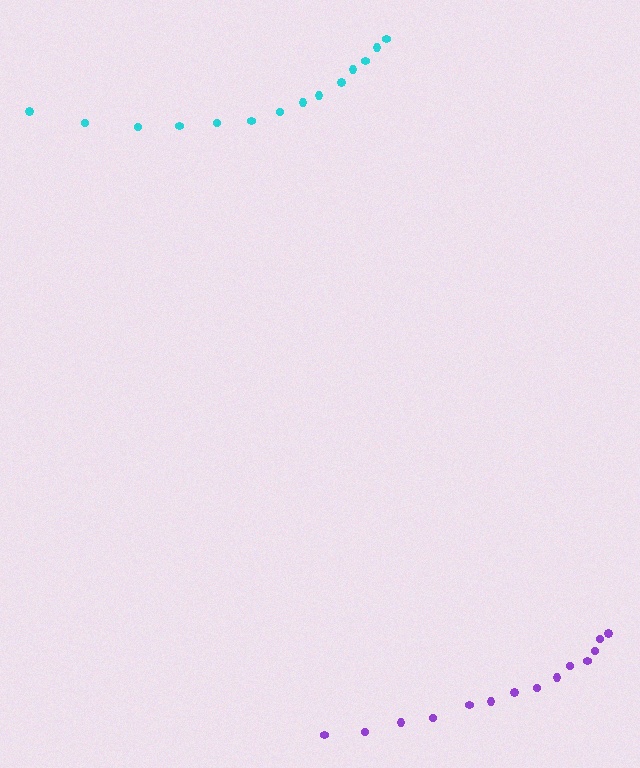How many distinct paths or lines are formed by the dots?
There are 2 distinct paths.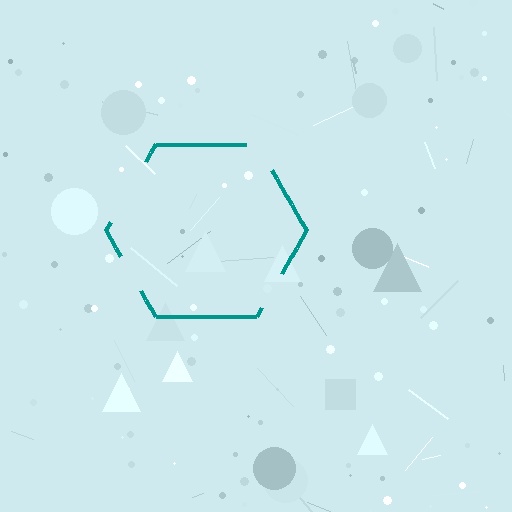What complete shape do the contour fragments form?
The contour fragments form a hexagon.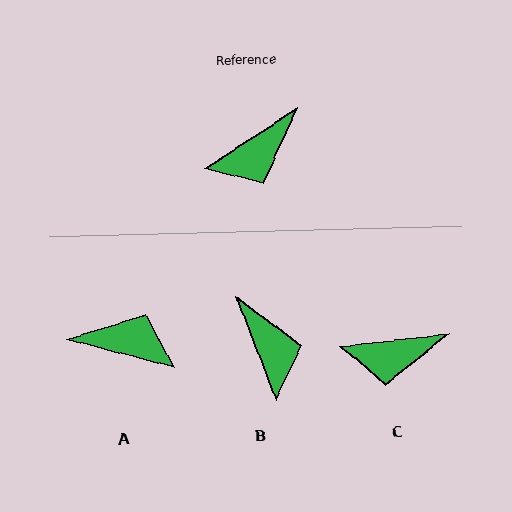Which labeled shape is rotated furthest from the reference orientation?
A, about 132 degrees away.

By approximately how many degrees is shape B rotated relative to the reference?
Approximately 78 degrees counter-clockwise.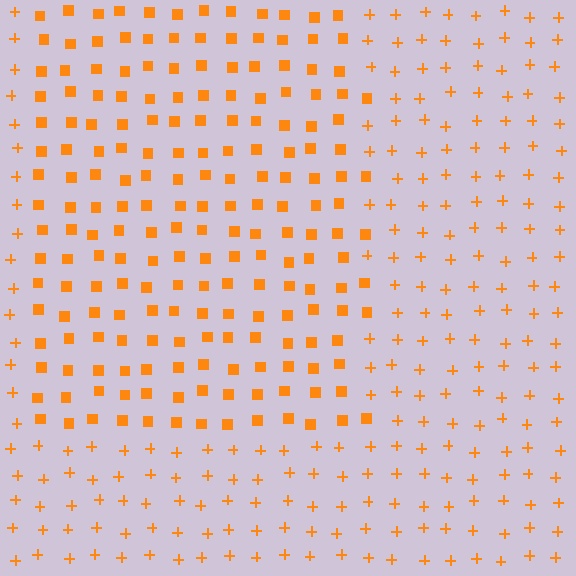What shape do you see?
I see a rectangle.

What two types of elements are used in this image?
The image uses squares inside the rectangle region and plus signs outside it.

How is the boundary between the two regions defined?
The boundary is defined by a change in element shape: squares inside vs. plus signs outside. All elements share the same color and spacing.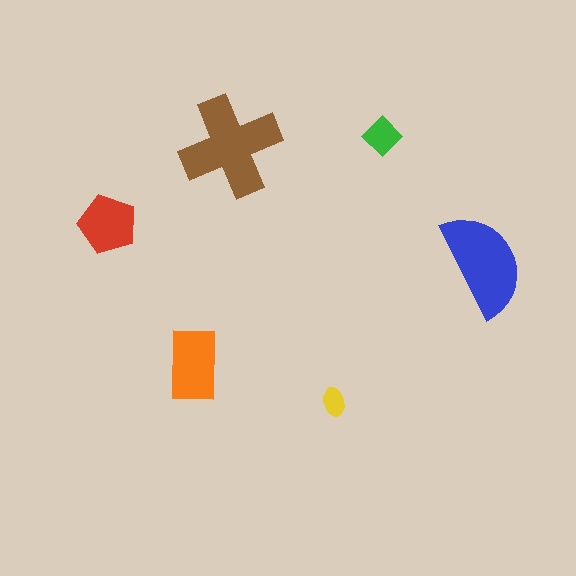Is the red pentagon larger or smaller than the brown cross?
Smaller.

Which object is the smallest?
The yellow ellipse.